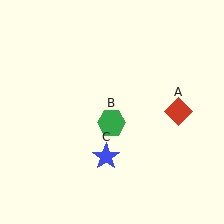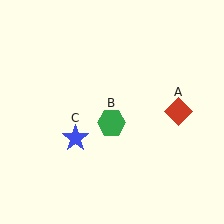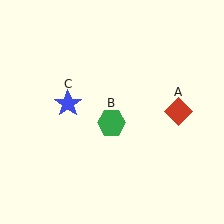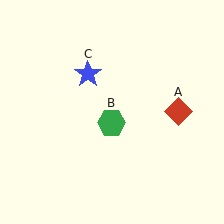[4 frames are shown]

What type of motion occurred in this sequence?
The blue star (object C) rotated clockwise around the center of the scene.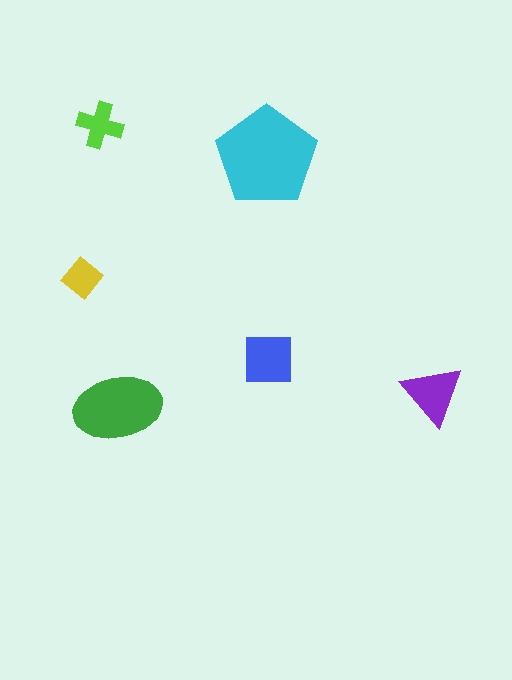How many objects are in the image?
There are 6 objects in the image.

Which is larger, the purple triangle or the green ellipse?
The green ellipse.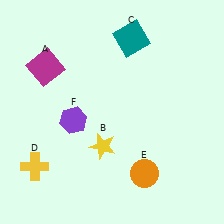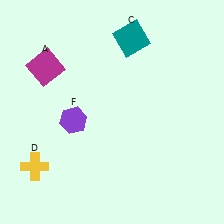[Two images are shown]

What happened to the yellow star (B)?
The yellow star (B) was removed in Image 2. It was in the bottom-left area of Image 1.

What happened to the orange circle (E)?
The orange circle (E) was removed in Image 2. It was in the bottom-right area of Image 1.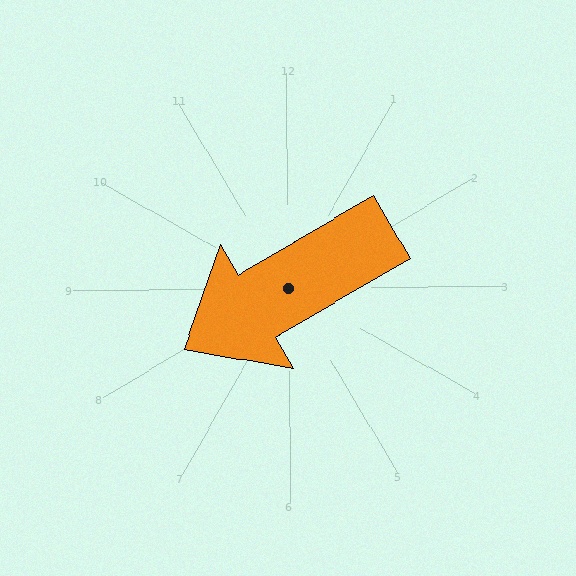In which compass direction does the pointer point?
Southwest.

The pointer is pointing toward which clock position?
Roughly 8 o'clock.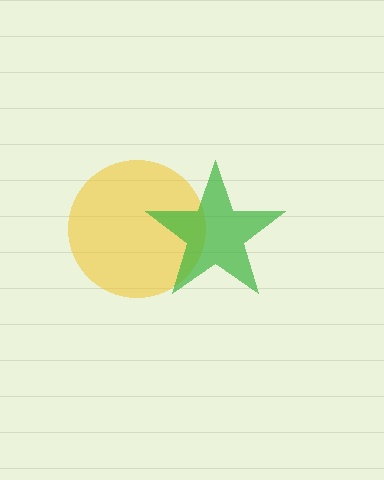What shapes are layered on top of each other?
The layered shapes are: a yellow circle, a green star.